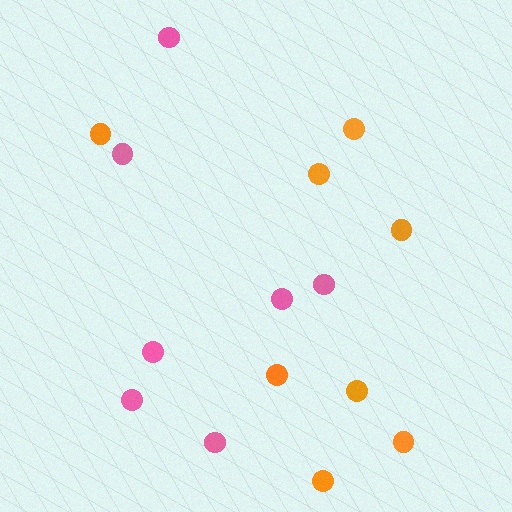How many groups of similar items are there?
There are 2 groups: one group of pink circles (7) and one group of orange circles (8).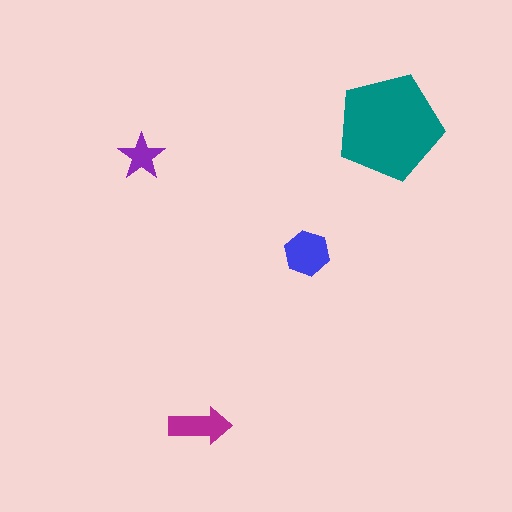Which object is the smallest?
The purple star.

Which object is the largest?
The teal pentagon.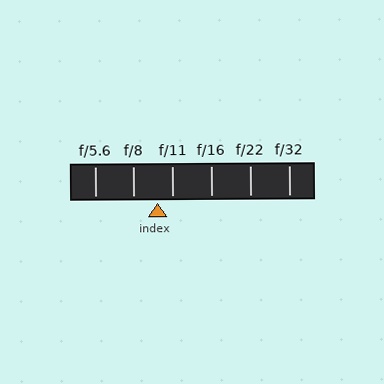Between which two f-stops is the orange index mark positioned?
The index mark is between f/8 and f/11.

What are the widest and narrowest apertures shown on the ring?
The widest aperture shown is f/5.6 and the narrowest is f/32.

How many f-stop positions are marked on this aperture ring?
There are 6 f-stop positions marked.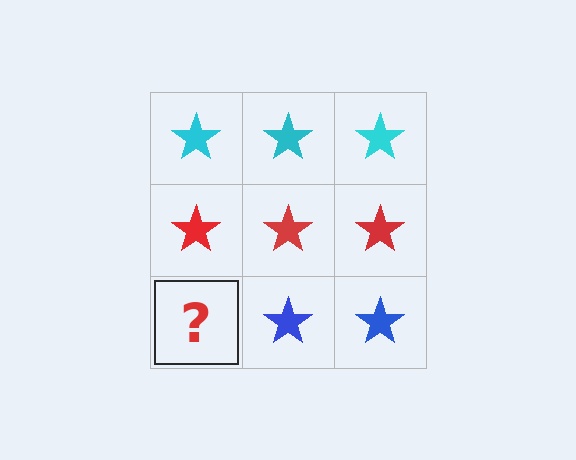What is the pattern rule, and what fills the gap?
The rule is that each row has a consistent color. The gap should be filled with a blue star.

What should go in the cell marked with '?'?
The missing cell should contain a blue star.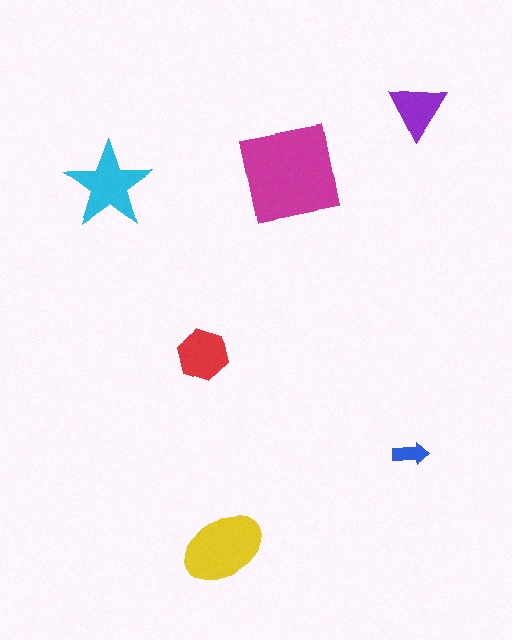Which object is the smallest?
The blue arrow.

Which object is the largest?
The magenta square.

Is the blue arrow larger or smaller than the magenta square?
Smaller.